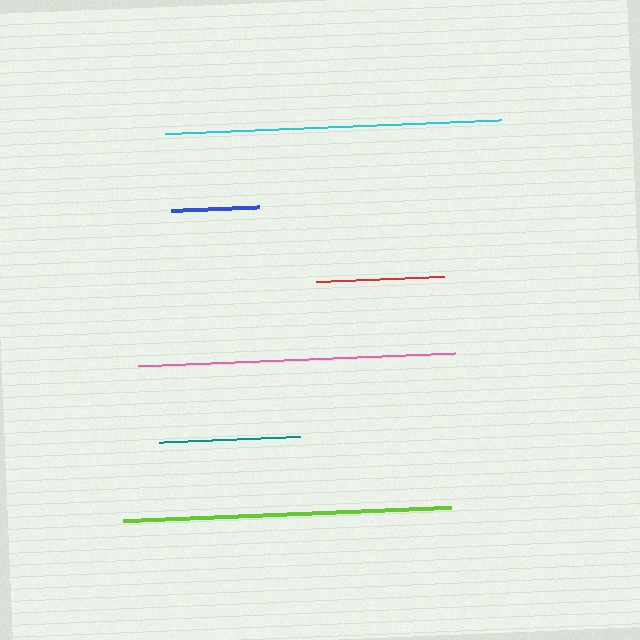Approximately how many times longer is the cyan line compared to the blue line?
The cyan line is approximately 3.8 times the length of the blue line.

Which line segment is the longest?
The cyan line is the longest at approximately 336 pixels.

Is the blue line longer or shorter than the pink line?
The pink line is longer than the blue line.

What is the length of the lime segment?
The lime segment is approximately 328 pixels long.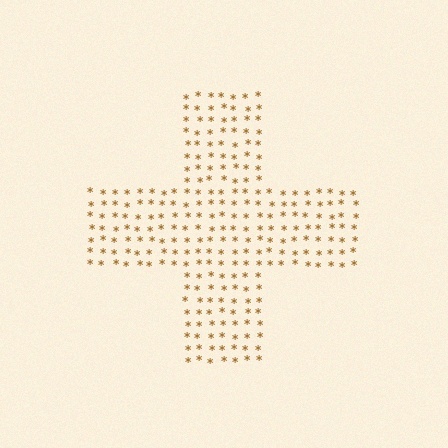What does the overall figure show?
The overall figure shows a cross.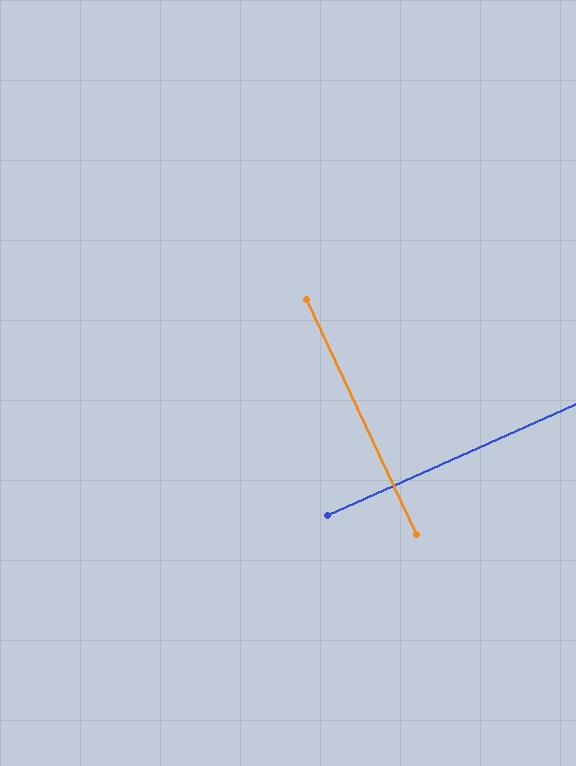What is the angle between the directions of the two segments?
Approximately 89 degrees.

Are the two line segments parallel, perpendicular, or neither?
Perpendicular — they meet at approximately 89°.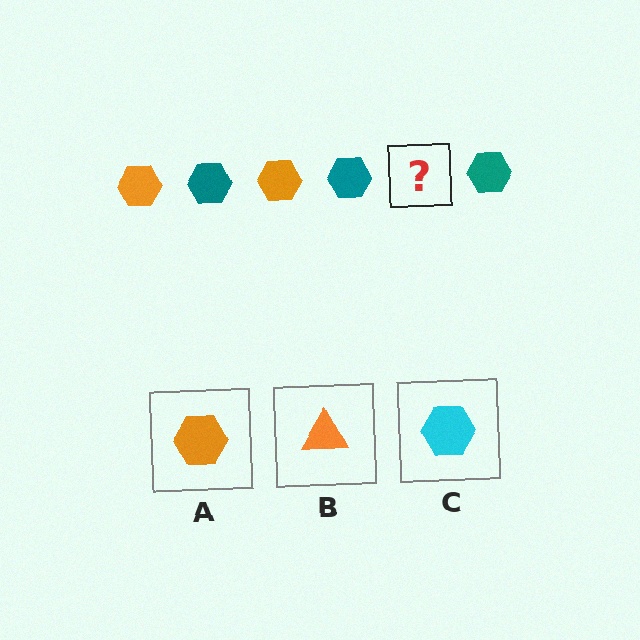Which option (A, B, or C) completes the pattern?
A.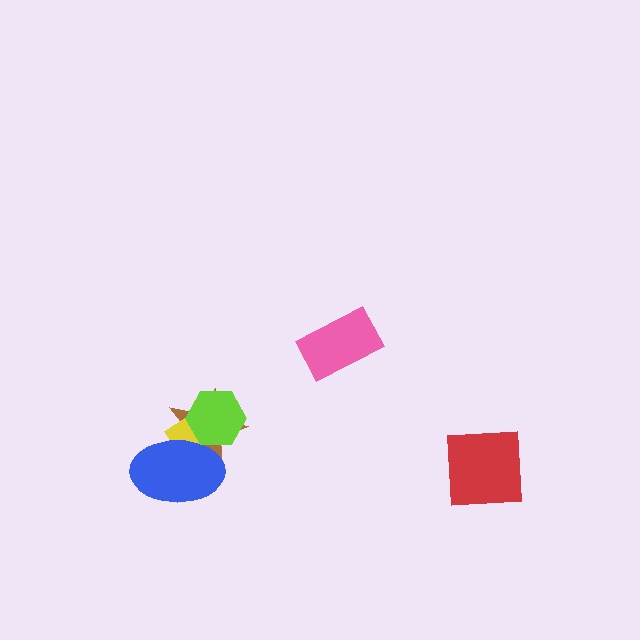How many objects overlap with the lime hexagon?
3 objects overlap with the lime hexagon.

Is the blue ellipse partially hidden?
Yes, it is partially covered by another shape.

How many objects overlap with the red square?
0 objects overlap with the red square.